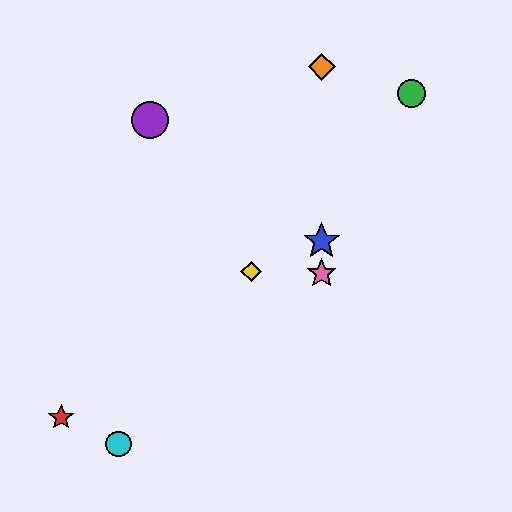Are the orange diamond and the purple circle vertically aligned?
No, the orange diamond is at x≈322 and the purple circle is at x≈150.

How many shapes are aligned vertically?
3 shapes (the blue star, the orange diamond, the pink star) are aligned vertically.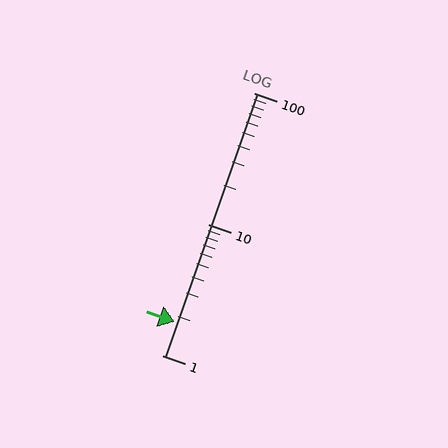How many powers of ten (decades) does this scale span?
The scale spans 2 decades, from 1 to 100.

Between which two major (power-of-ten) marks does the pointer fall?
The pointer is between 1 and 10.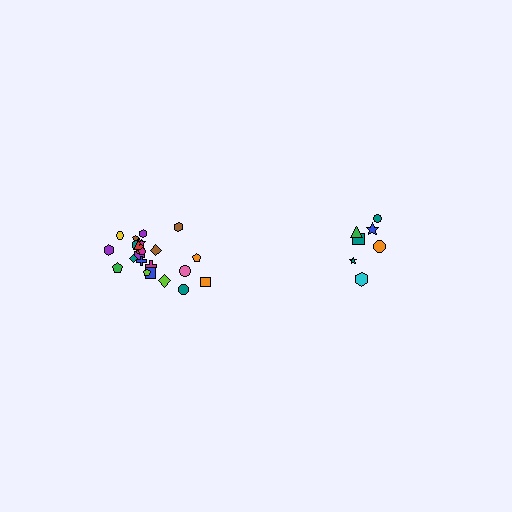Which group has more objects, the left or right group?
The left group.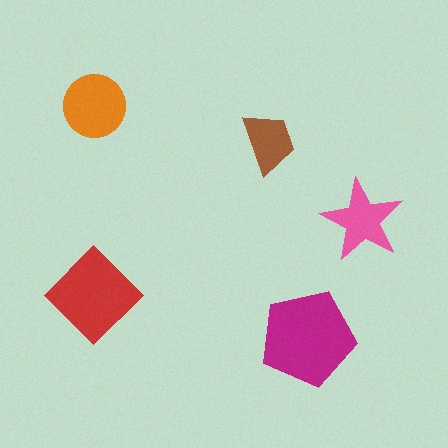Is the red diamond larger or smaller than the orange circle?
Larger.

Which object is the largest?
The magenta pentagon.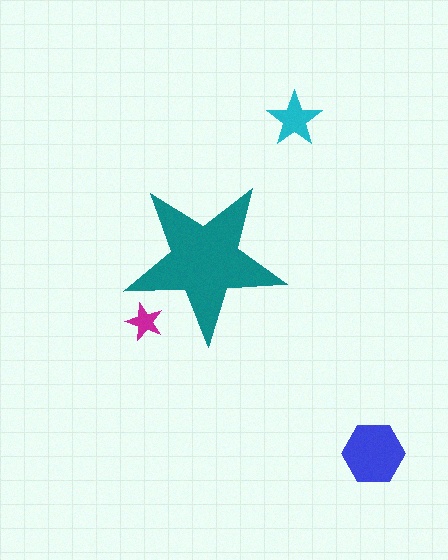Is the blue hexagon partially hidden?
No, the blue hexagon is fully visible.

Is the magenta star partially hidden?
Yes, the magenta star is partially hidden behind the teal star.